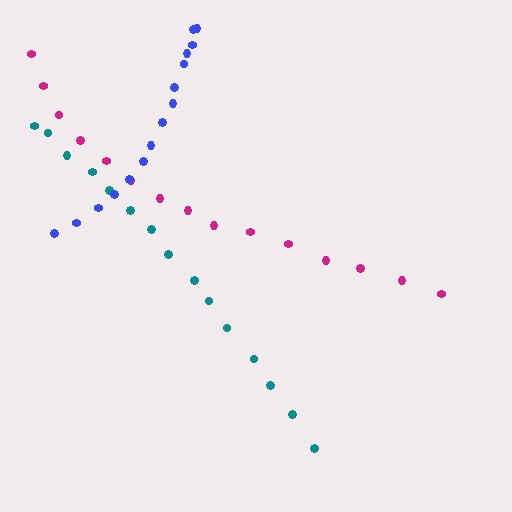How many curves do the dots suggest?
There are 3 distinct paths.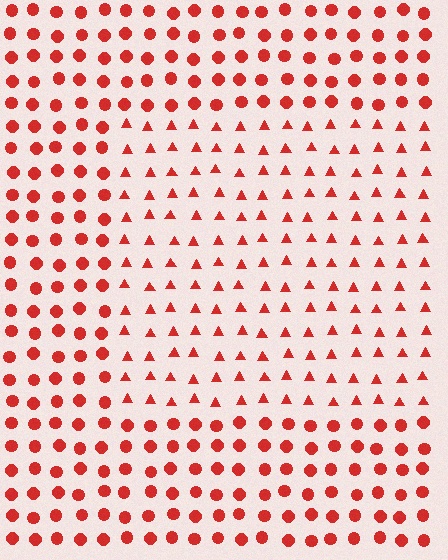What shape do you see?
I see a rectangle.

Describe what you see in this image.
The image is filled with small red elements arranged in a uniform grid. A rectangle-shaped region contains triangles, while the surrounding area contains circles. The boundary is defined purely by the change in element shape.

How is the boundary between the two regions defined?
The boundary is defined by a change in element shape: triangles inside vs. circles outside. All elements share the same color and spacing.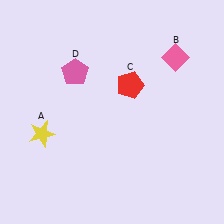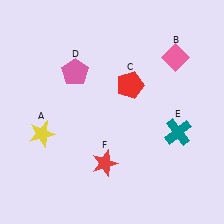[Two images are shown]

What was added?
A teal cross (E), a red star (F) were added in Image 2.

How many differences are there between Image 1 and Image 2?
There are 2 differences between the two images.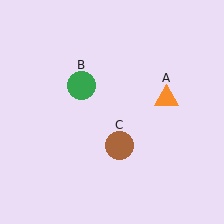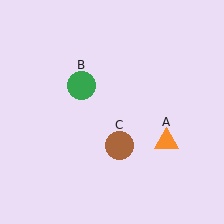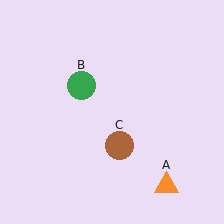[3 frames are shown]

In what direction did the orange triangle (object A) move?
The orange triangle (object A) moved down.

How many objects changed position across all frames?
1 object changed position: orange triangle (object A).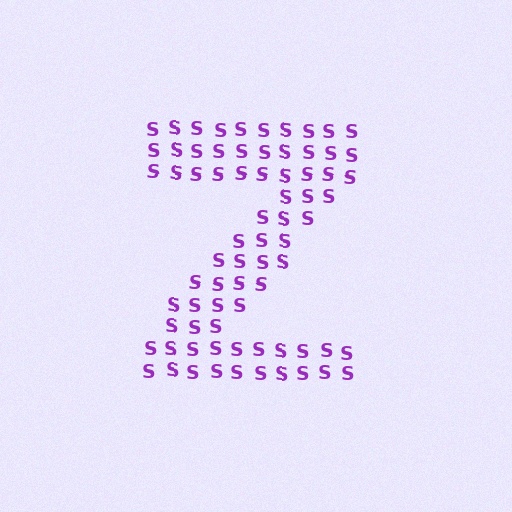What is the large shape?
The large shape is the letter Z.